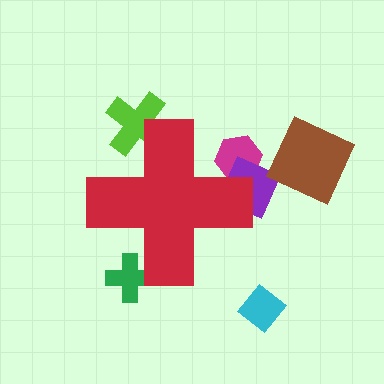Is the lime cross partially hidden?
Yes, the lime cross is partially hidden behind the red cross.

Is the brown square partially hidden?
No, the brown square is fully visible.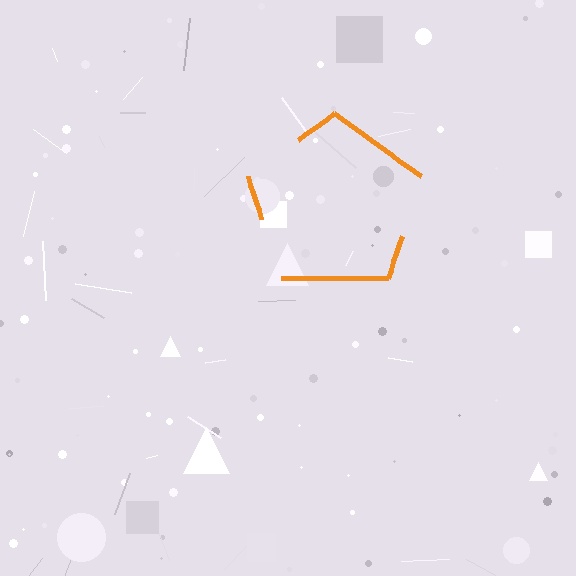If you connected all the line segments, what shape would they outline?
They would outline a pentagon.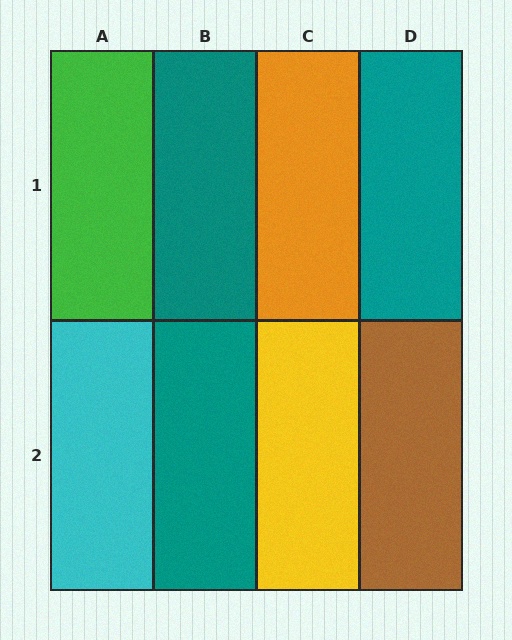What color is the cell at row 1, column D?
Teal.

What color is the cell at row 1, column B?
Teal.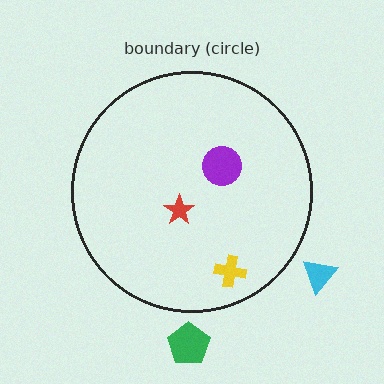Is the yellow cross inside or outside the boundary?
Inside.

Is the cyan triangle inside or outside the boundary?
Outside.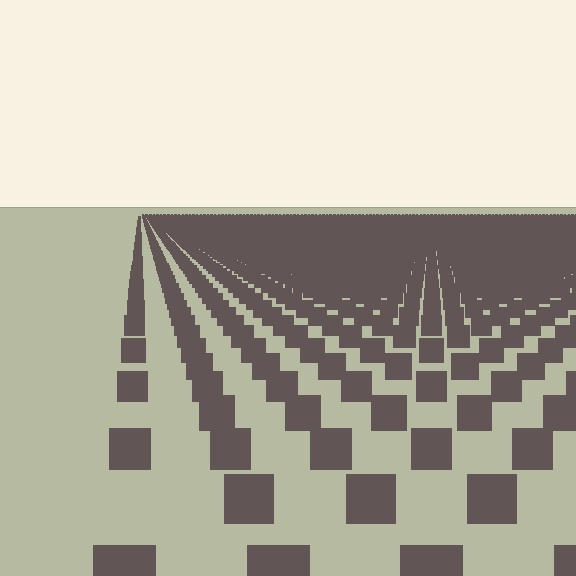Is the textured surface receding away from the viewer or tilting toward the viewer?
The surface is receding away from the viewer. Texture elements get smaller and denser toward the top.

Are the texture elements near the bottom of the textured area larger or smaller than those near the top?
Larger. Near the bottom, elements are closer to the viewer and appear at a bigger on-screen size.